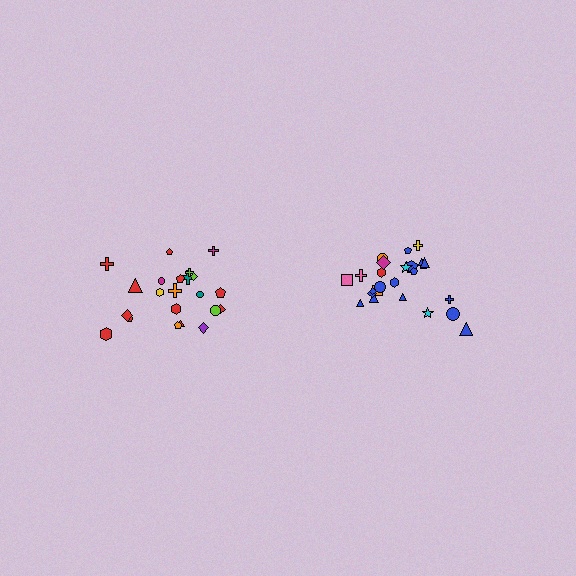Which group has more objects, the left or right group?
The right group.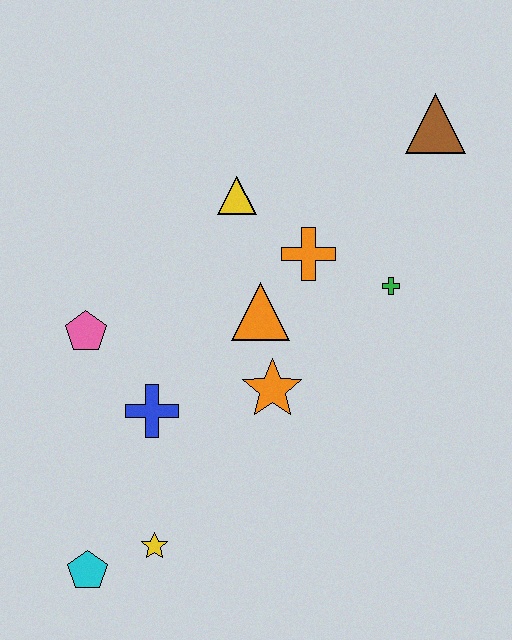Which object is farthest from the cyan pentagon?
The brown triangle is farthest from the cyan pentagon.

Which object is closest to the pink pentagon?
The blue cross is closest to the pink pentagon.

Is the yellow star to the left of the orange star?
Yes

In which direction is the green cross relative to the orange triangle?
The green cross is to the right of the orange triangle.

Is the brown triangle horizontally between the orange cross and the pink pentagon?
No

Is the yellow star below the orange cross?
Yes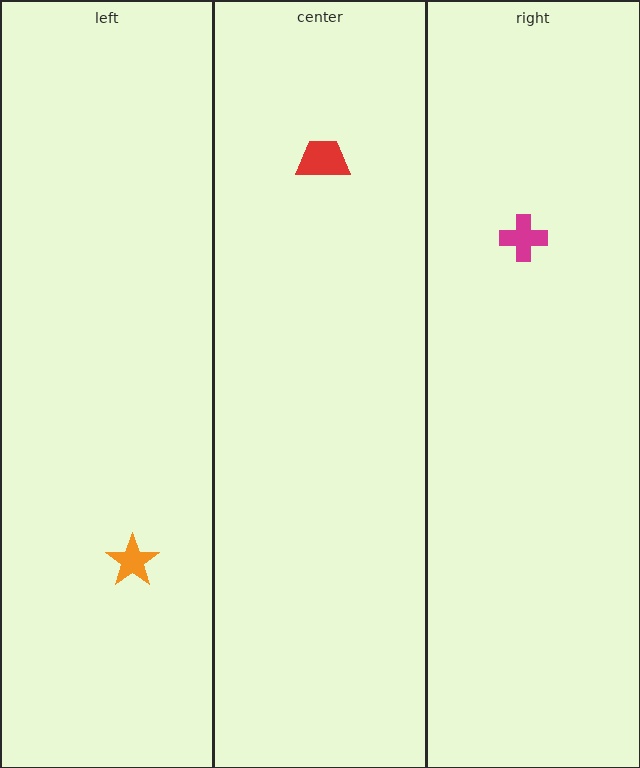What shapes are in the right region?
The magenta cross.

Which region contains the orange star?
The left region.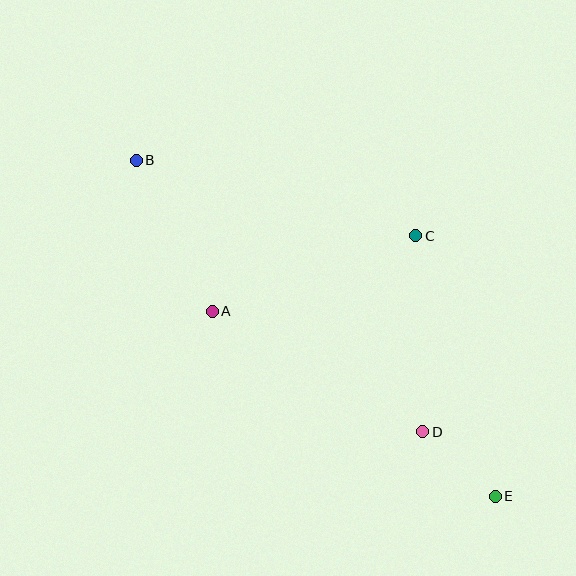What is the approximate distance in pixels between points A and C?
The distance between A and C is approximately 217 pixels.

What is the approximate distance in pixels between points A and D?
The distance between A and D is approximately 242 pixels.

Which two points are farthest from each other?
Points B and E are farthest from each other.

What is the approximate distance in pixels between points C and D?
The distance between C and D is approximately 196 pixels.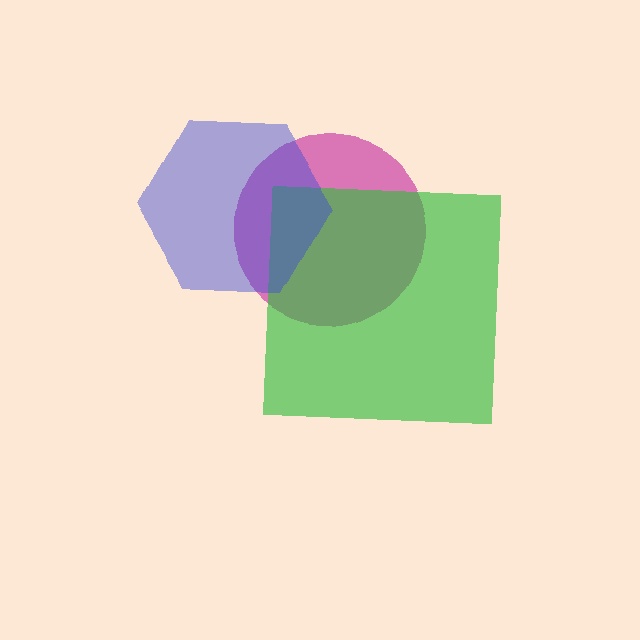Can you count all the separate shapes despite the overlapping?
Yes, there are 3 separate shapes.